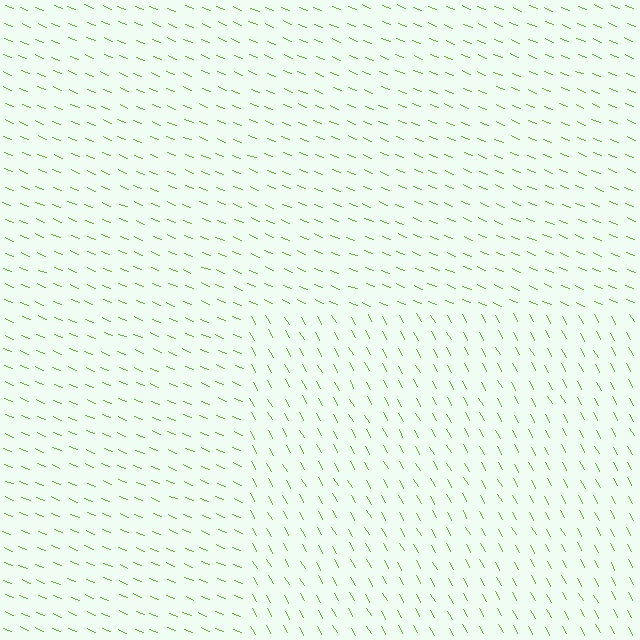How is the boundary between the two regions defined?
The boundary is defined purely by a change in line orientation (approximately 39 degrees difference). All lines are the same color and thickness.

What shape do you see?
I see a rectangle.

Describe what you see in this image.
The image is filled with small lime line segments. A rectangle region in the image has lines oriented differently from the surrounding lines, creating a visible texture boundary.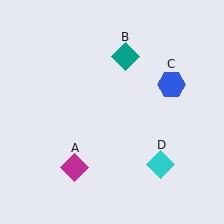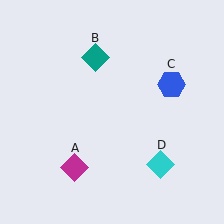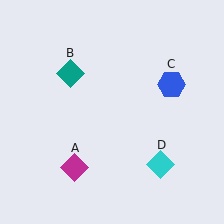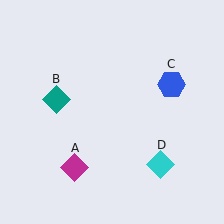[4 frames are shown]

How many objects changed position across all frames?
1 object changed position: teal diamond (object B).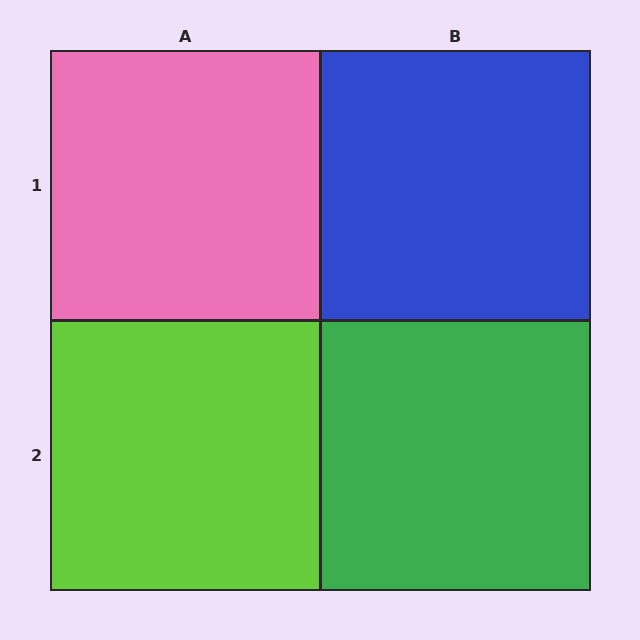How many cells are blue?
1 cell is blue.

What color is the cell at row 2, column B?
Green.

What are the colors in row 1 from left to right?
Pink, blue.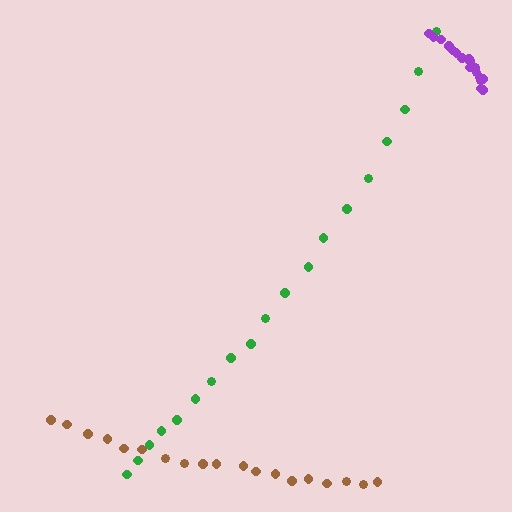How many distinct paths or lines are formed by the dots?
There are 3 distinct paths.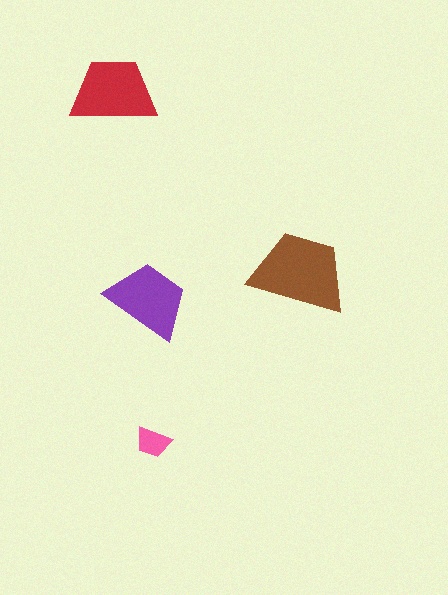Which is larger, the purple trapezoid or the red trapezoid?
The red one.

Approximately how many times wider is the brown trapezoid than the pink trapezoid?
About 2.5 times wider.